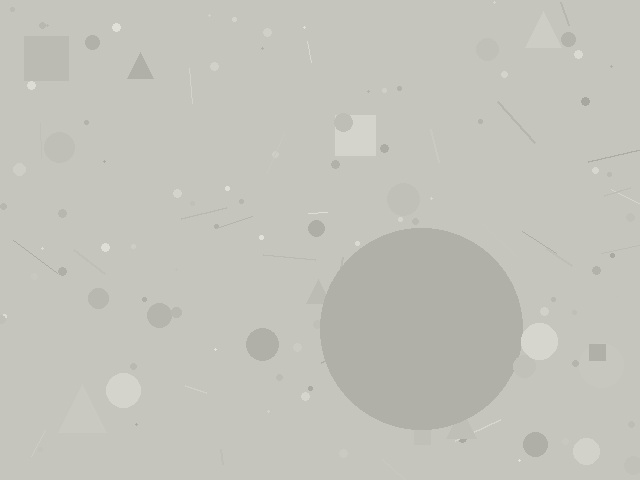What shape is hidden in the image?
A circle is hidden in the image.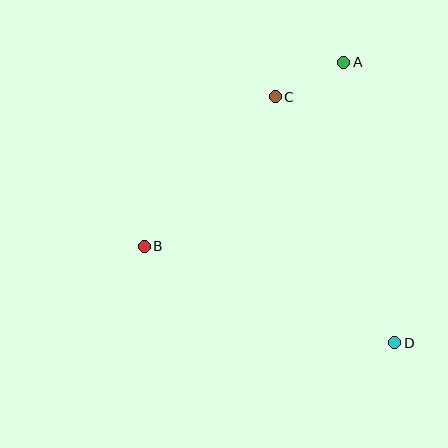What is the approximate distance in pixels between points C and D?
The distance between C and D is approximately 273 pixels.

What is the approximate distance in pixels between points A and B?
The distance between A and B is approximately 271 pixels.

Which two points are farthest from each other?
Points A and D are farthest from each other.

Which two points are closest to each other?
Points A and C are closest to each other.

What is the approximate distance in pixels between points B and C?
The distance between B and C is approximately 199 pixels.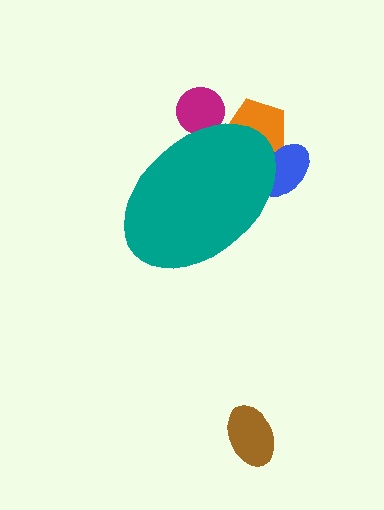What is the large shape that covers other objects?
A teal ellipse.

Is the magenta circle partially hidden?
Yes, the magenta circle is partially hidden behind the teal ellipse.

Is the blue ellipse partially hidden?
Yes, the blue ellipse is partially hidden behind the teal ellipse.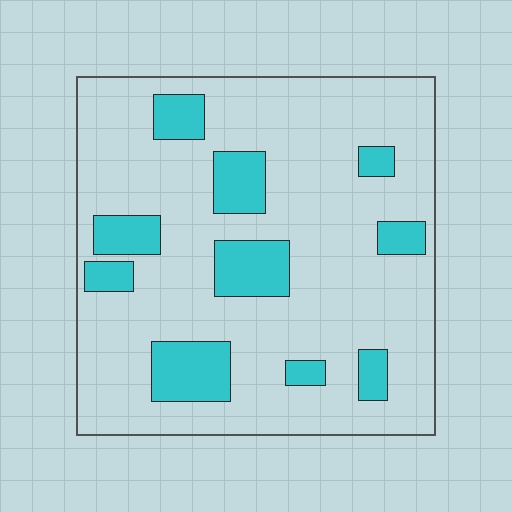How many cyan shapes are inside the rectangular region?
10.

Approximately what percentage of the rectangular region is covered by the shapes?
Approximately 20%.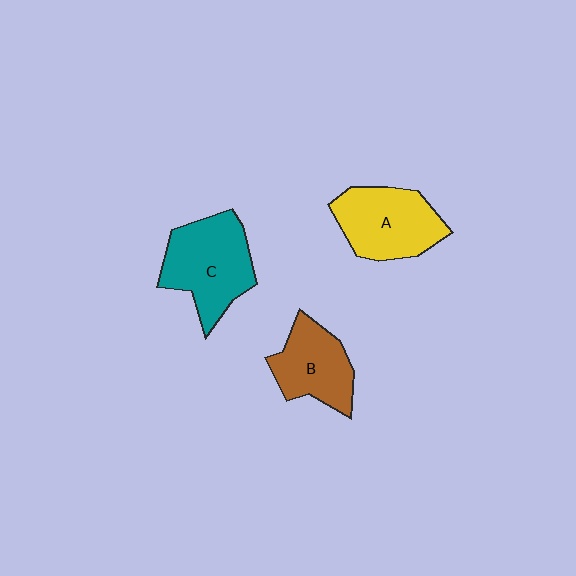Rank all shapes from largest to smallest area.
From largest to smallest: C (teal), A (yellow), B (brown).